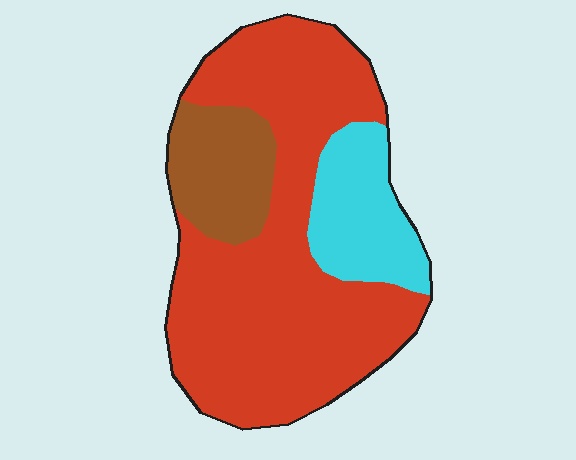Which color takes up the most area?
Red, at roughly 70%.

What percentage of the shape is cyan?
Cyan takes up about one sixth (1/6) of the shape.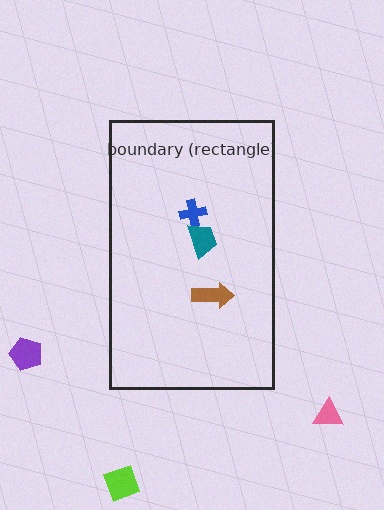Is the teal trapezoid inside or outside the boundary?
Inside.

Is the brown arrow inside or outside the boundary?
Inside.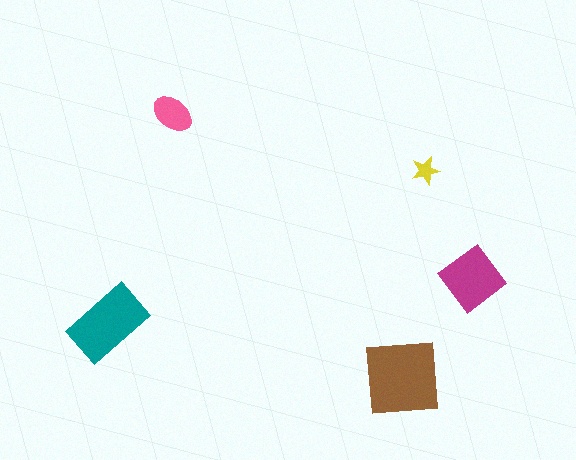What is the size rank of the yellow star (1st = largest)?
5th.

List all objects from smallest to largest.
The yellow star, the pink ellipse, the magenta diamond, the teal rectangle, the brown square.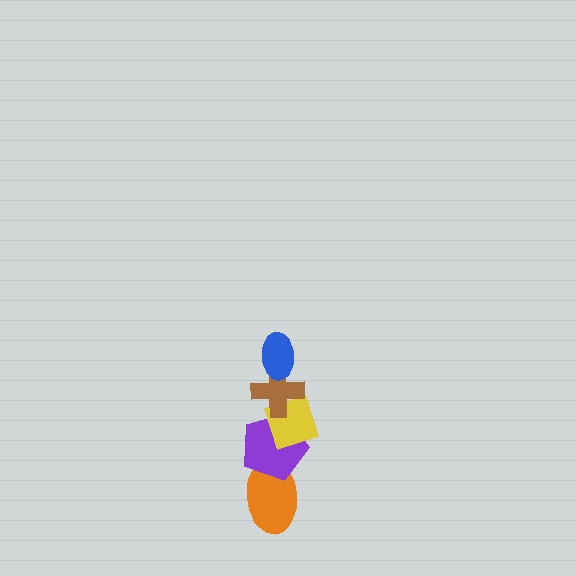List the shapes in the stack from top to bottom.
From top to bottom: the blue ellipse, the brown cross, the yellow diamond, the purple pentagon, the orange ellipse.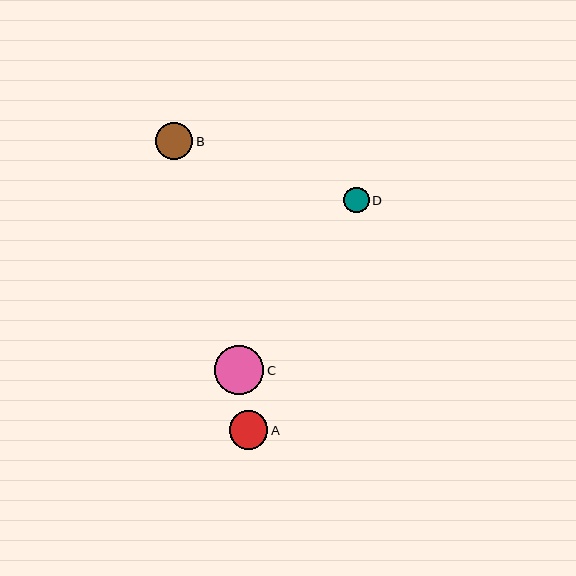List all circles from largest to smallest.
From largest to smallest: C, A, B, D.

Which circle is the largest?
Circle C is the largest with a size of approximately 49 pixels.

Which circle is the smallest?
Circle D is the smallest with a size of approximately 26 pixels.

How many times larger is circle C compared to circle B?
Circle C is approximately 1.3 times the size of circle B.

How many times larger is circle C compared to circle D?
Circle C is approximately 1.9 times the size of circle D.